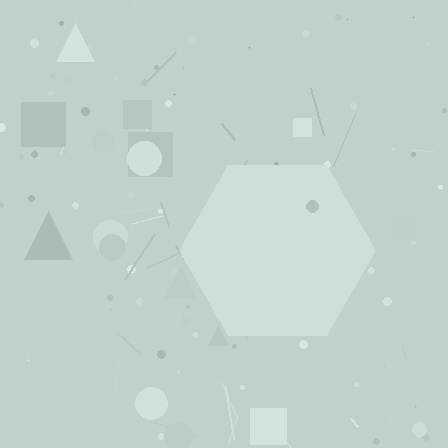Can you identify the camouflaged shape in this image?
The camouflaged shape is a hexagon.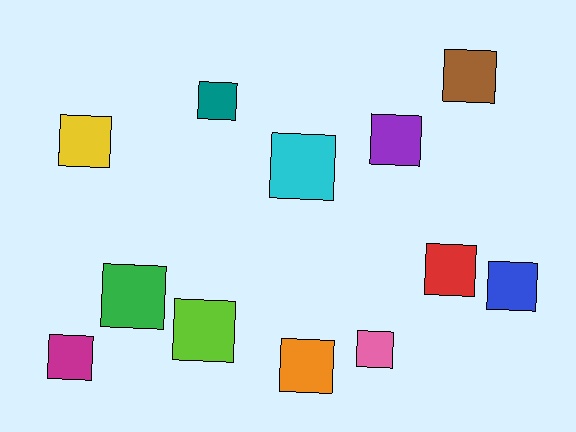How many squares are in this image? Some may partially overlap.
There are 12 squares.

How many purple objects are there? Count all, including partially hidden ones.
There is 1 purple object.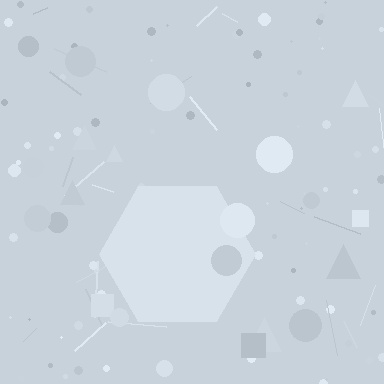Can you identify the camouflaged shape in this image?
The camouflaged shape is a hexagon.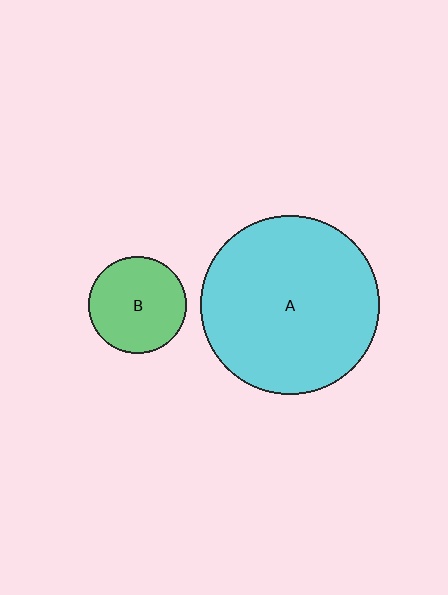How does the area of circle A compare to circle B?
Approximately 3.4 times.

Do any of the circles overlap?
No, none of the circles overlap.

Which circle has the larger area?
Circle A (cyan).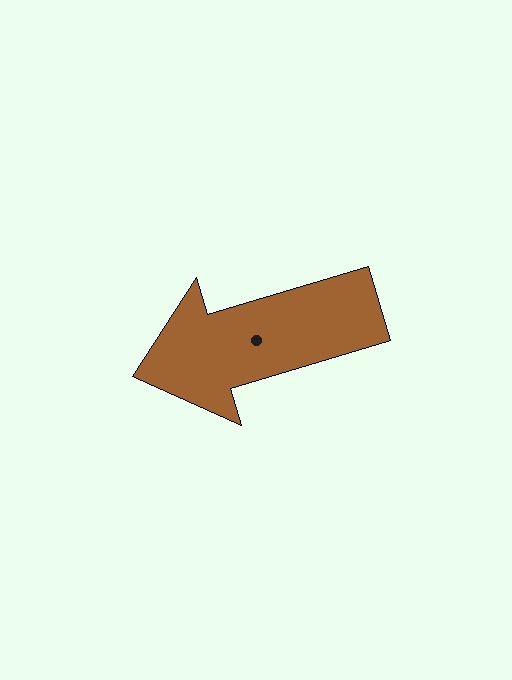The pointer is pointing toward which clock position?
Roughly 8 o'clock.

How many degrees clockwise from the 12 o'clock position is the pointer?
Approximately 253 degrees.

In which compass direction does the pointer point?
West.